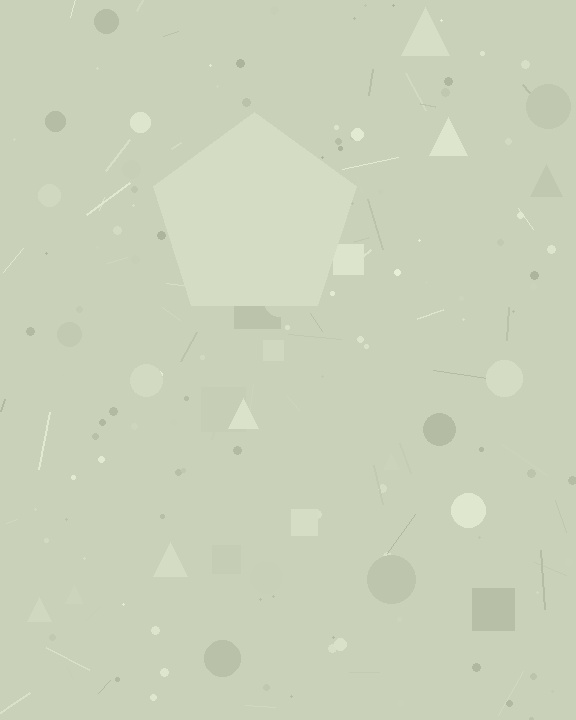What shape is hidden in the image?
A pentagon is hidden in the image.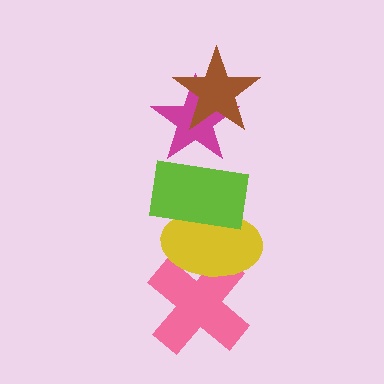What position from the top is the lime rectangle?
The lime rectangle is 3rd from the top.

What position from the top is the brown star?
The brown star is 1st from the top.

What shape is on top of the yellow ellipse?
The lime rectangle is on top of the yellow ellipse.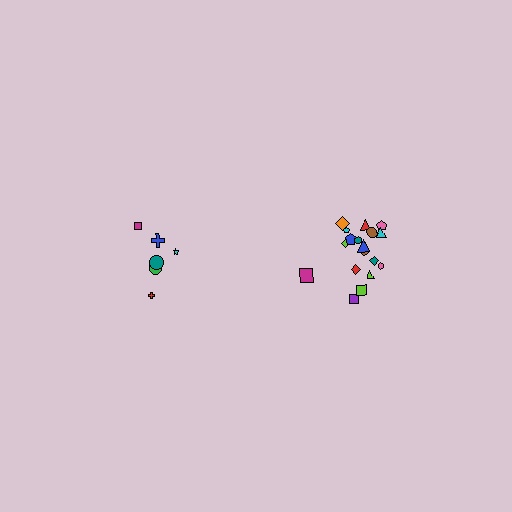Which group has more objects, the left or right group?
The right group.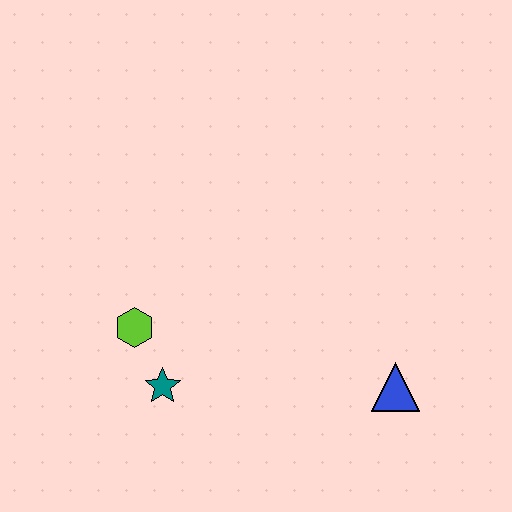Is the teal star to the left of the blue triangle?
Yes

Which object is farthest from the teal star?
The blue triangle is farthest from the teal star.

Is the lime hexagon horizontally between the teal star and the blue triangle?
No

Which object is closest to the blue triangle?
The teal star is closest to the blue triangle.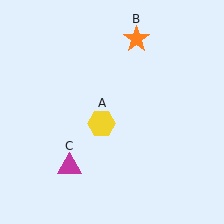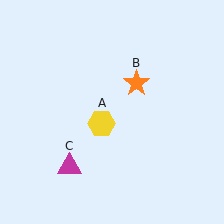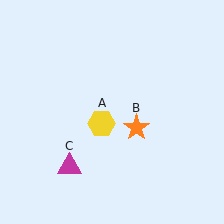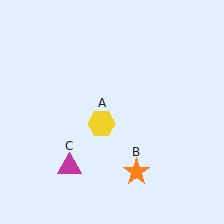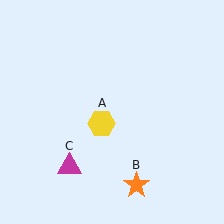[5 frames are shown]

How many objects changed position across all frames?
1 object changed position: orange star (object B).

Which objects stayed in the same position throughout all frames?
Yellow hexagon (object A) and magenta triangle (object C) remained stationary.